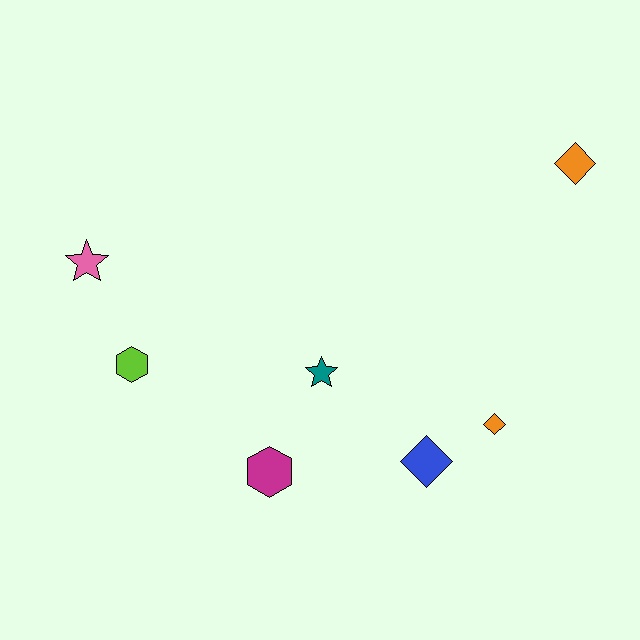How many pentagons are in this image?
There are no pentagons.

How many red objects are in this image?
There are no red objects.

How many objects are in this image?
There are 7 objects.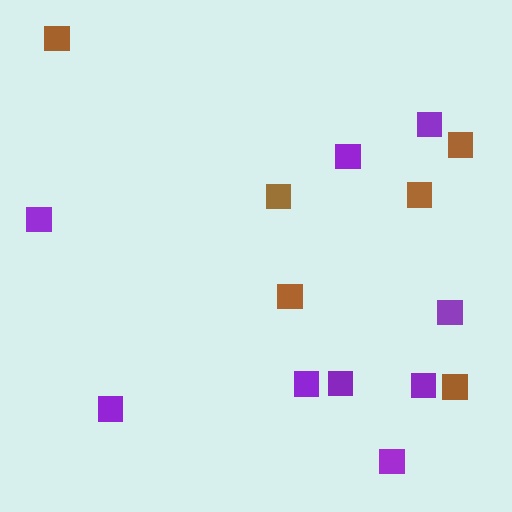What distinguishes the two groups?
There are 2 groups: one group of brown squares (6) and one group of purple squares (9).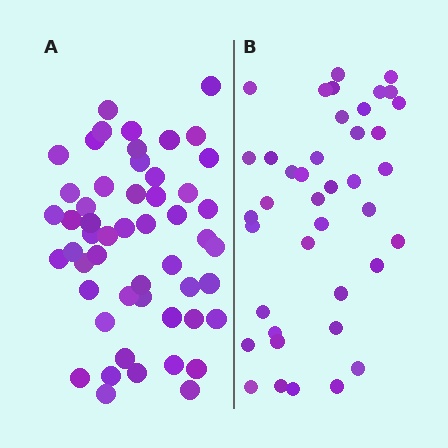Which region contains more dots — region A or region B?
Region A (the left region) has more dots.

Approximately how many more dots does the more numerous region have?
Region A has roughly 12 or so more dots than region B.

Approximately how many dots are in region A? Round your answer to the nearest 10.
About 50 dots. (The exact count is 52, which rounds to 50.)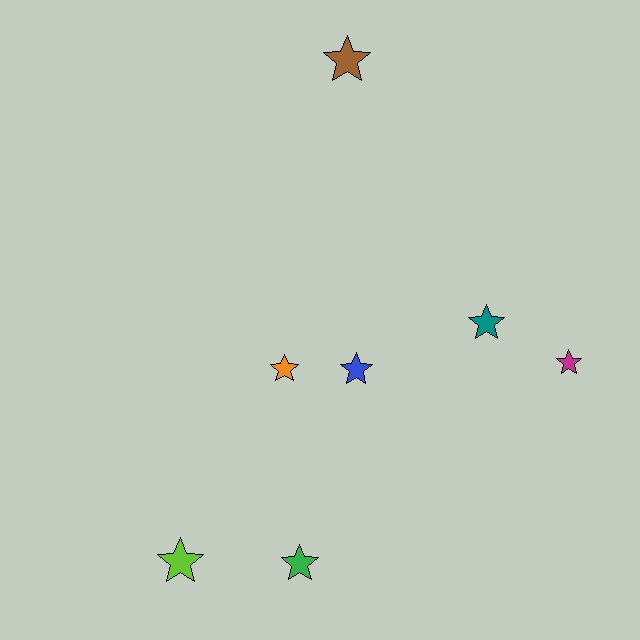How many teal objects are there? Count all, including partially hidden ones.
There is 1 teal object.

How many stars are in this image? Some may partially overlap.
There are 7 stars.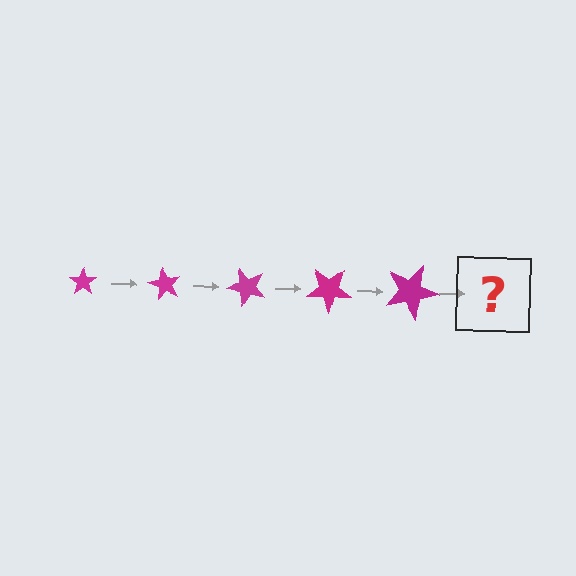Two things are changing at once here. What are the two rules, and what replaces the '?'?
The two rules are that the star grows larger each step and it rotates 60 degrees each step. The '?' should be a star, larger than the previous one and rotated 300 degrees from the start.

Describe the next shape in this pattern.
It should be a star, larger than the previous one and rotated 300 degrees from the start.